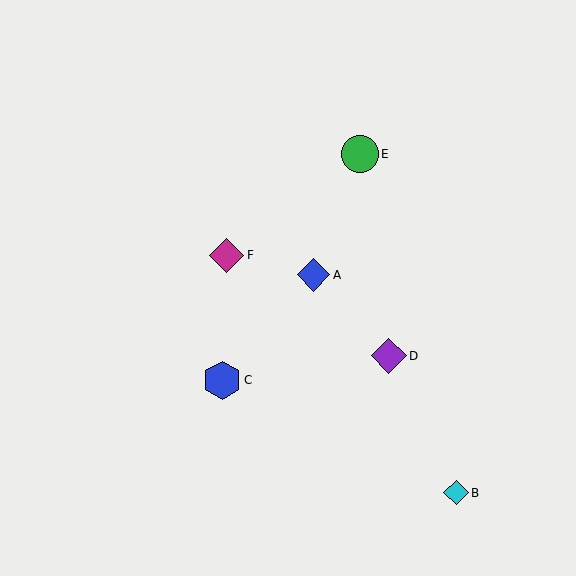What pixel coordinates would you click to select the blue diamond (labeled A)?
Click at (313, 275) to select the blue diamond A.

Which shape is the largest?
The blue hexagon (labeled C) is the largest.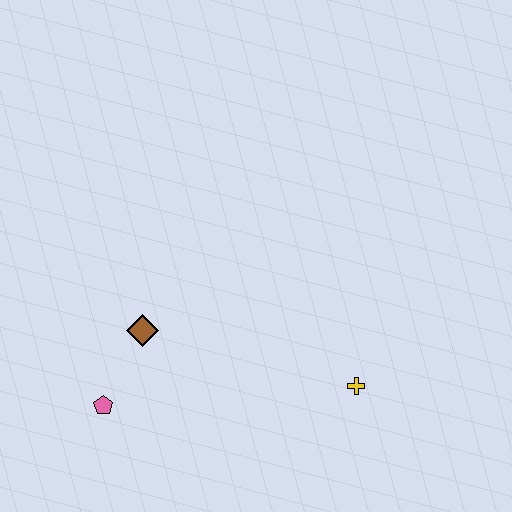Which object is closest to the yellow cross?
The brown diamond is closest to the yellow cross.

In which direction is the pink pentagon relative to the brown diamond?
The pink pentagon is below the brown diamond.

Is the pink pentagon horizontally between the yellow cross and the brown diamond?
No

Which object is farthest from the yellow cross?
The pink pentagon is farthest from the yellow cross.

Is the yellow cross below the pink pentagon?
No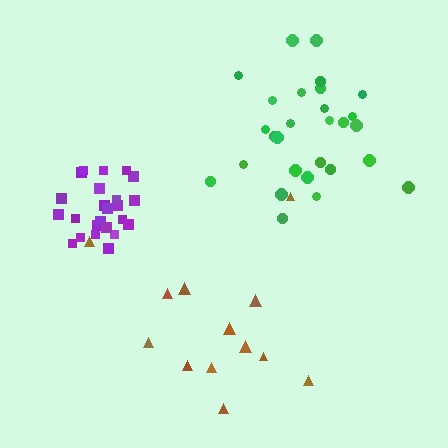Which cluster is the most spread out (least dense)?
Brown.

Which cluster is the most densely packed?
Purple.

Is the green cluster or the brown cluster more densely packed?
Green.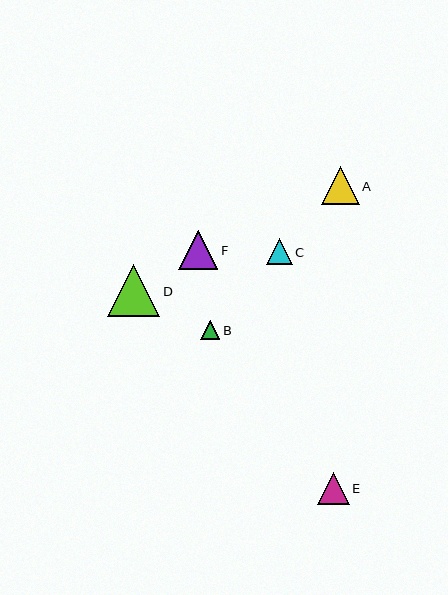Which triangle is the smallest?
Triangle B is the smallest with a size of approximately 19 pixels.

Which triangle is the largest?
Triangle D is the largest with a size of approximately 52 pixels.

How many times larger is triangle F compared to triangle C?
Triangle F is approximately 1.5 times the size of triangle C.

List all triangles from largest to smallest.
From largest to smallest: D, F, A, E, C, B.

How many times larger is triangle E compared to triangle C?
Triangle E is approximately 1.2 times the size of triangle C.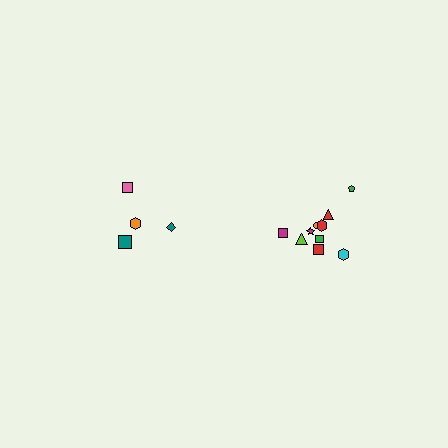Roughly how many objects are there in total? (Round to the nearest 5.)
Roughly 15 objects in total.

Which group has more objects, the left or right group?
The right group.